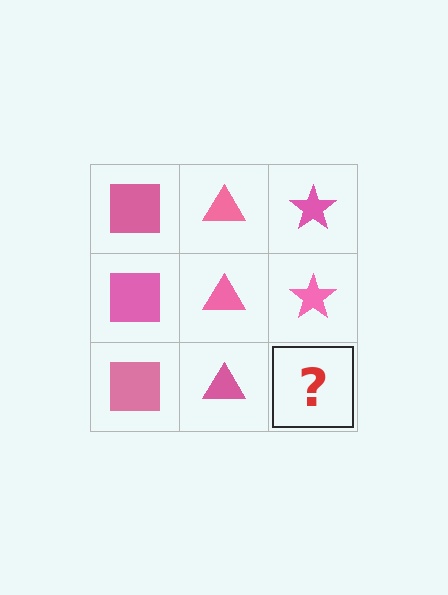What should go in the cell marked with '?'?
The missing cell should contain a pink star.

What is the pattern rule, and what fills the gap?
The rule is that each column has a consistent shape. The gap should be filled with a pink star.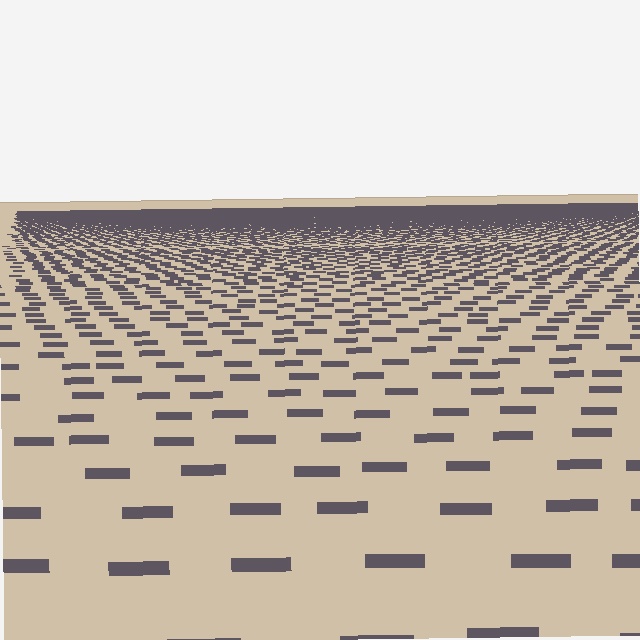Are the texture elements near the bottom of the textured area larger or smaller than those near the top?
Larger. Near the bottom, elements are closer to the viewer and appear at a bigger on-screen size.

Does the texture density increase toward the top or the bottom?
Density increases toward the top.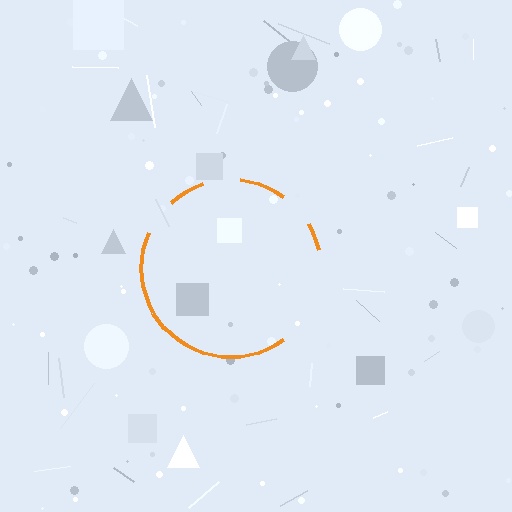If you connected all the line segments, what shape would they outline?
They would outline a circle.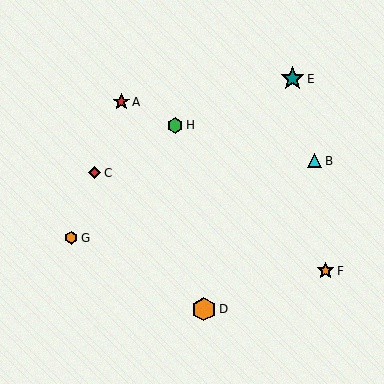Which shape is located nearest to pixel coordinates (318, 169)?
The cyan triangle (labeled B) at (315, 161) is nearest to that location.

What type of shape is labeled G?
Shape G is an orange hexagon.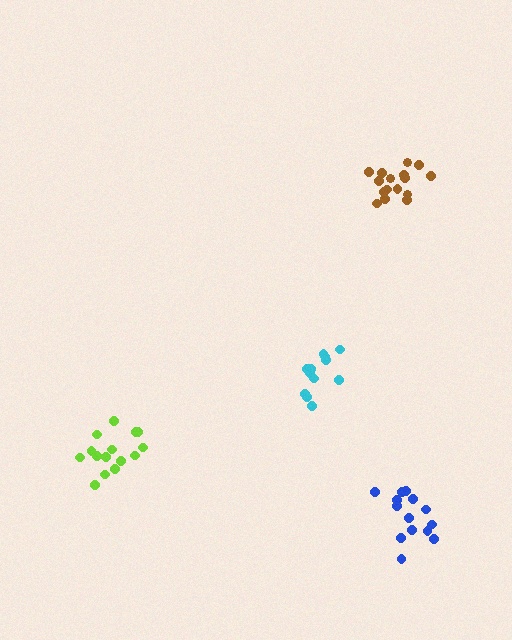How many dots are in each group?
Group 1: 15 dots, Group 2: 12 dots, Group 3: 14 dots, Group 4: 16 dots (57 total).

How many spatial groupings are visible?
There are 4 spatial groupings.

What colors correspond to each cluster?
The clusters are colored: lime, cyan, blue, brown.